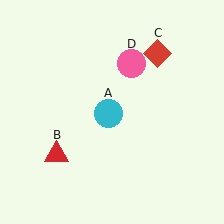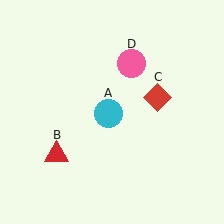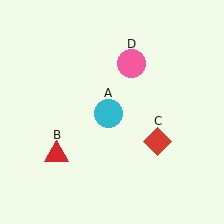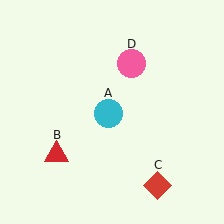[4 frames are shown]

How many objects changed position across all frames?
1 object changed position: red diamond (object C).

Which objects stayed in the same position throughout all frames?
Cyan circle (object A) and red triangle (object B) and pink circle (object D) remained stationary.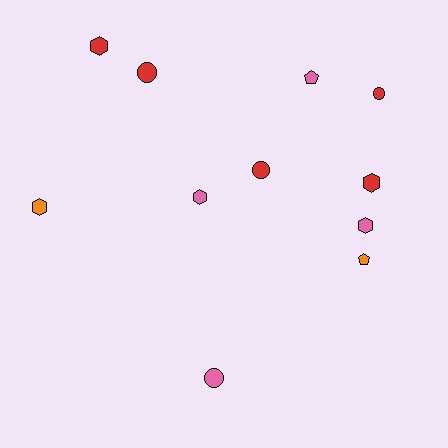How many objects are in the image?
There are 11 objects.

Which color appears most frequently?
Red, with 5 objects.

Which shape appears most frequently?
Hexagon, with 5 objects.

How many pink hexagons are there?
There are 2 pink hexagons.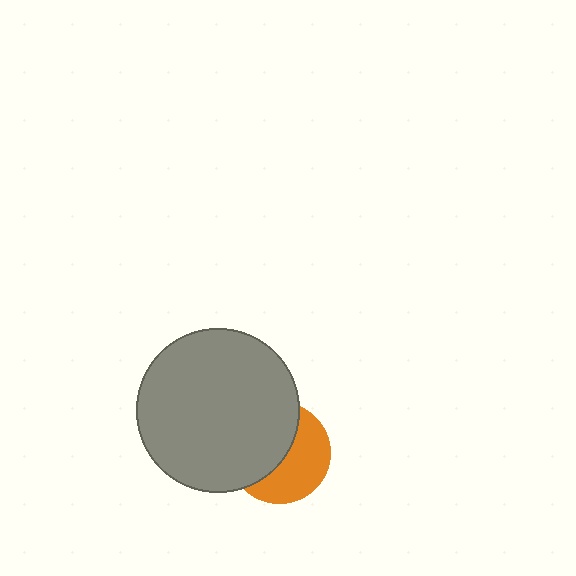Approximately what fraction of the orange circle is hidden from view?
Roughly 52% of the orange circle is hidden behind the gray circle.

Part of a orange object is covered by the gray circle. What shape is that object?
It is a circle.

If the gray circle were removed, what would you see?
You would see the complete orange circle.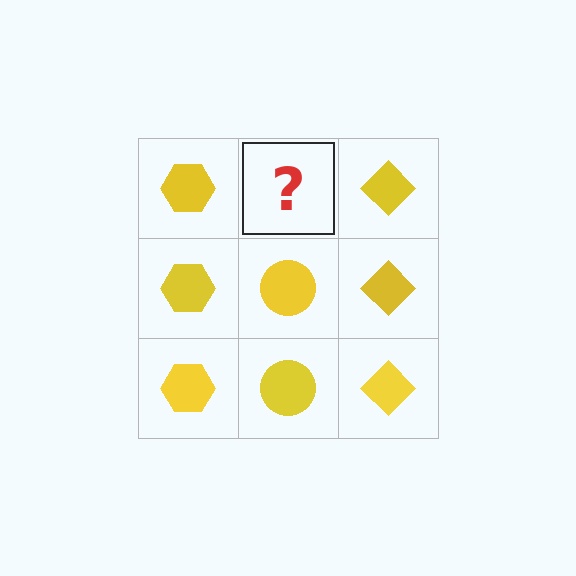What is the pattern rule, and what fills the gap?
The rule is that each column has a consistent shape. The gap should be filled with a yellow circle.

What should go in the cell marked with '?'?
The missing cell should contain a yellow circle.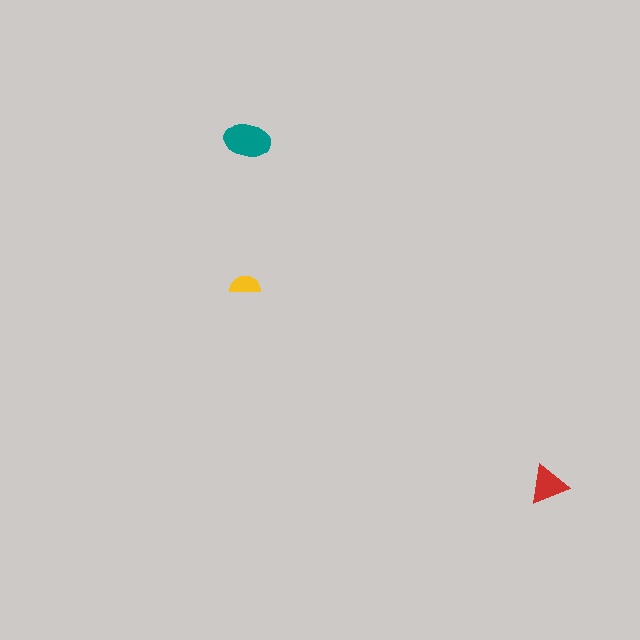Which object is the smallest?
The yellow semicircle.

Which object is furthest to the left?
The yellow semicircle is leftmost.